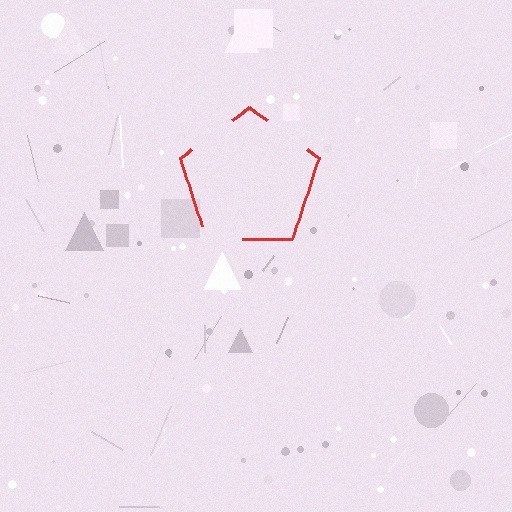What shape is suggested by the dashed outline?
The dashed outline suggests a pentagon.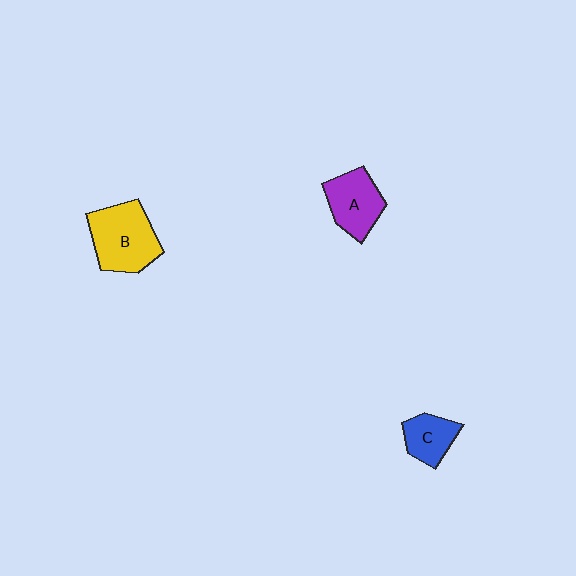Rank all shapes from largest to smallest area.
From largest to smallest: B (yellow), A (purple), C (blue).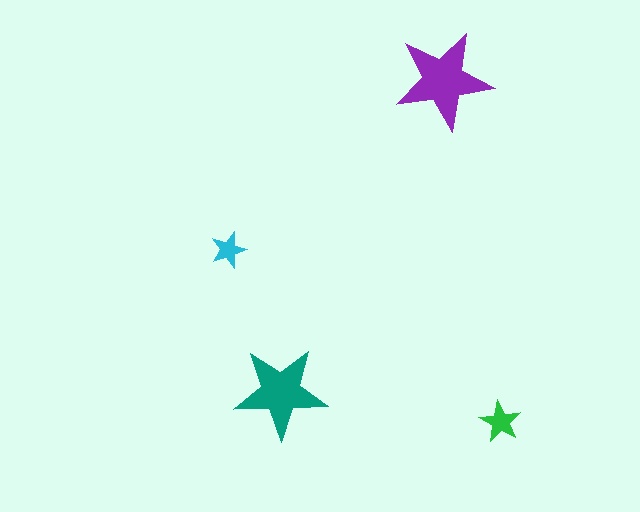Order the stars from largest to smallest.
the purple one, the teal one, the green one, the cyan one.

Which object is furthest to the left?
The cyan star is leftmost.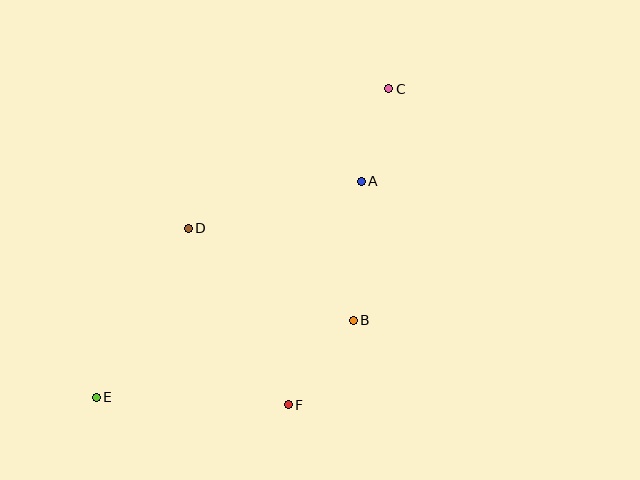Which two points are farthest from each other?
Points C and E are farthest from each other.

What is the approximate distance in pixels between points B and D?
The distance between B and D is approximately 189 pixels.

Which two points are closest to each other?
Points A and C are closest to each other.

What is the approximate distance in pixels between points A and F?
The distance between A and F is approximately 235 pixels.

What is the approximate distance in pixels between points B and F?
The distance between B and F is approximately 107 pixels.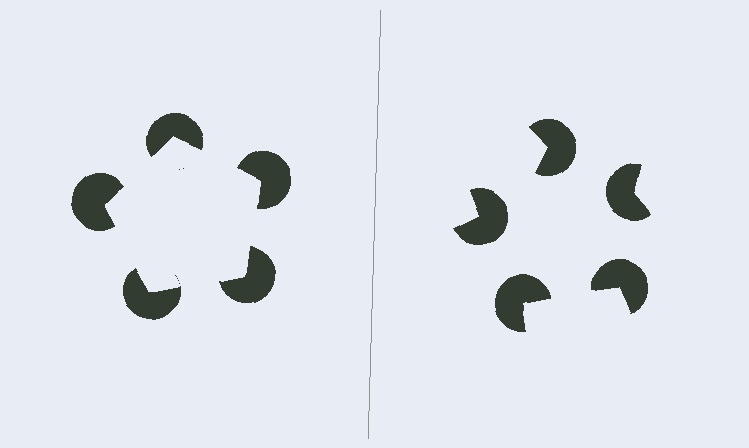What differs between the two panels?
The pac-man discs are positioned identically on both sides; only the wedge orientations differ. On the left they align to a pentagon; on the right they are misaligned.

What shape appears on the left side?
An illusory pentagon.